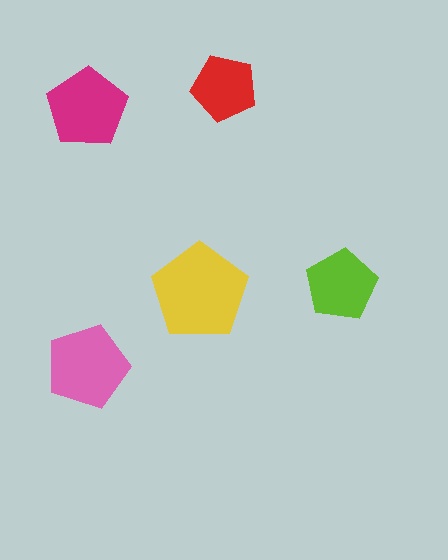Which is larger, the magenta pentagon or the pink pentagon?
The pink one.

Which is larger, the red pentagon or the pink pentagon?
The pink one.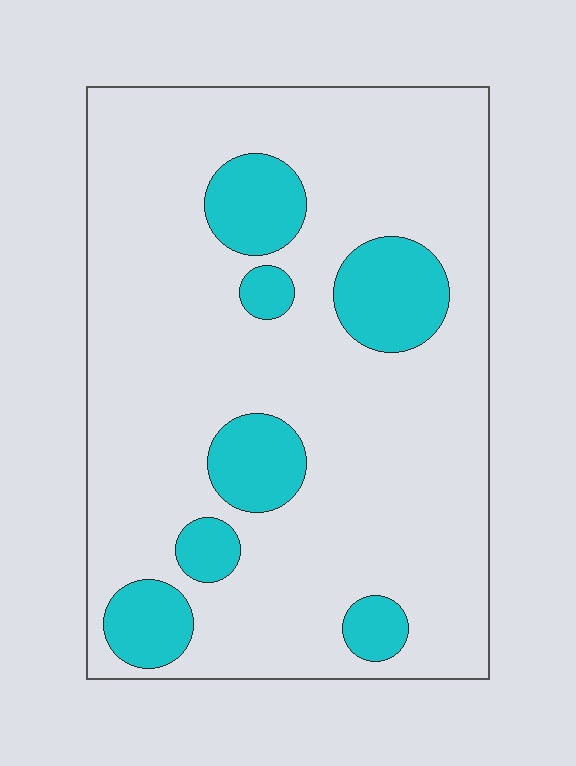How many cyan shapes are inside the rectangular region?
7.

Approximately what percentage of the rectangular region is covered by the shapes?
Approximately 20%.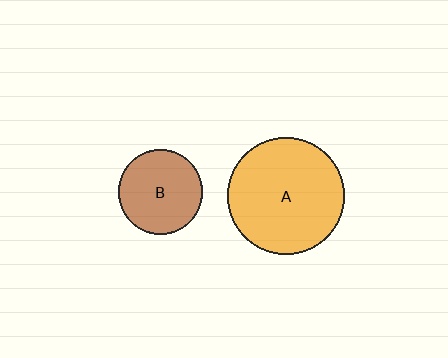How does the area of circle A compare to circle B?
Approximately 1.9 times.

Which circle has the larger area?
Circle A (orange).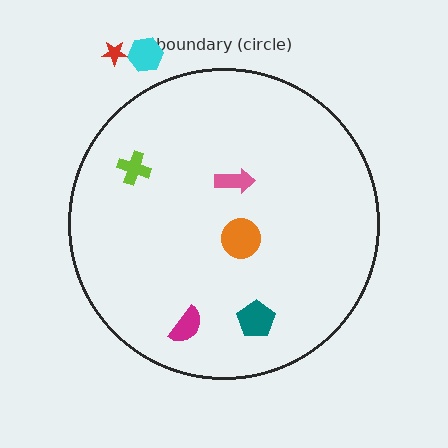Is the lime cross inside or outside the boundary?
Inside.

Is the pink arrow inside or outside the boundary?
Inside.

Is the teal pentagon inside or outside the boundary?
Inside.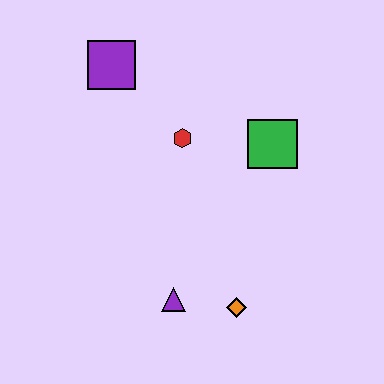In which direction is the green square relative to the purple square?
The green square is to the right of the purple square.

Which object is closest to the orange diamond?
The purple triangle is closest to the orange diamond.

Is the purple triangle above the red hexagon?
No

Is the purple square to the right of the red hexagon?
No